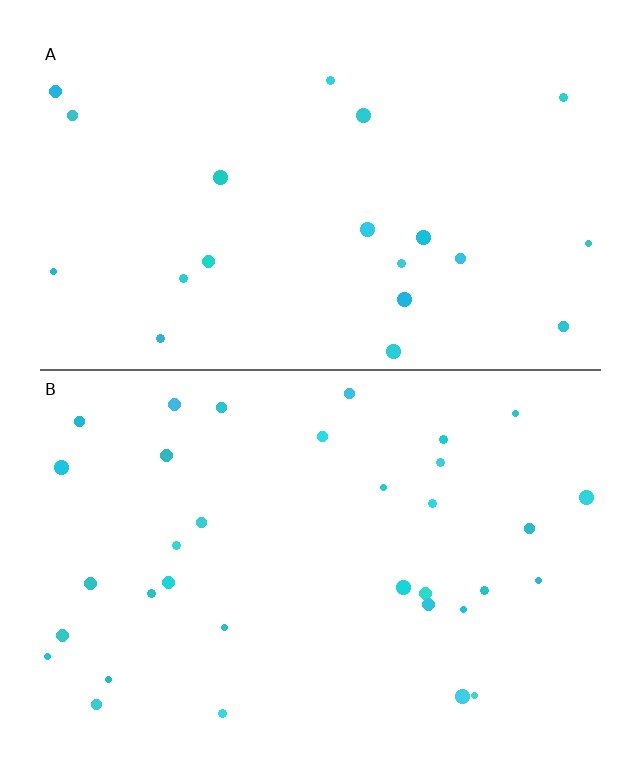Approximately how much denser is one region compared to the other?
Approximately 1.7× — region B over region A.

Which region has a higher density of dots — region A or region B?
B (the bottom).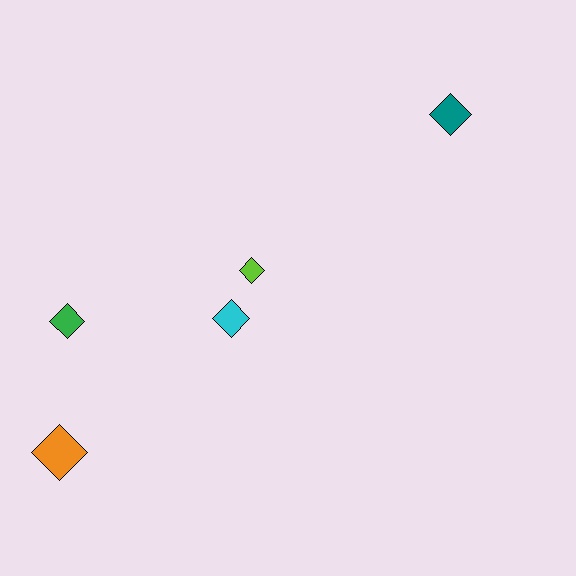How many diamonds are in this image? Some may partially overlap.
There are 5 diamonds.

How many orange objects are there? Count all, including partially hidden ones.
There is 1 orange object.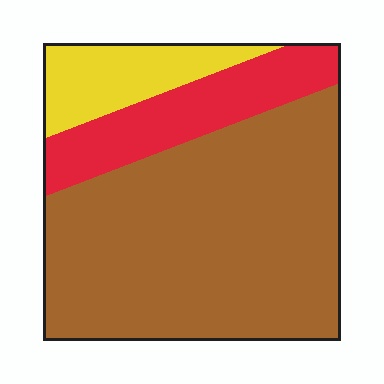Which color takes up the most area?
Brown, at roughly 65%.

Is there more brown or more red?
Brown.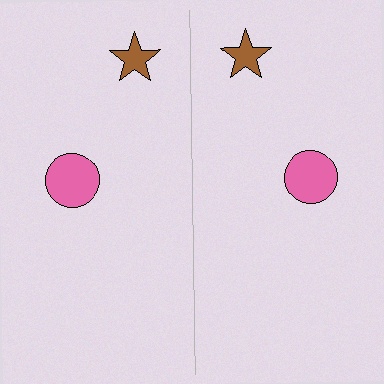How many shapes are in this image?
There are 4 shapes in this image.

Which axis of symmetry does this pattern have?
The pattern has a vertical axis of symmetry running through the center of the image.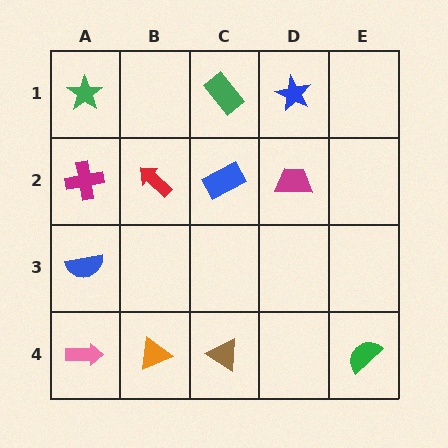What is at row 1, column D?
A blue star.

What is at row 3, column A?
A blue semicircle.